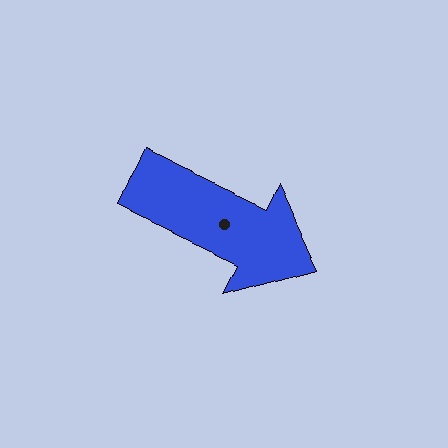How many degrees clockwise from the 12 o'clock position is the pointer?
Approximately 115 degrees.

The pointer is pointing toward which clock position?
Roughly 4 o'clock.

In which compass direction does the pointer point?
Southeast.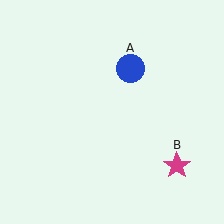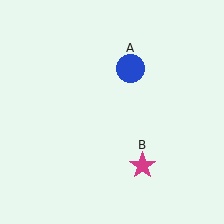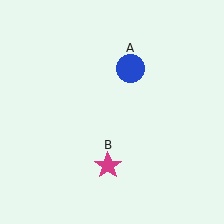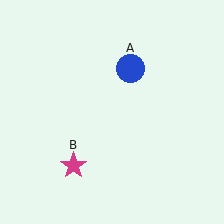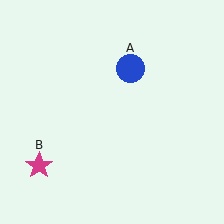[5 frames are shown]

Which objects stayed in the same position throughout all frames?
Blue circle (object A) remained stationary.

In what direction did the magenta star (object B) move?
The magenta star (object B) moved left.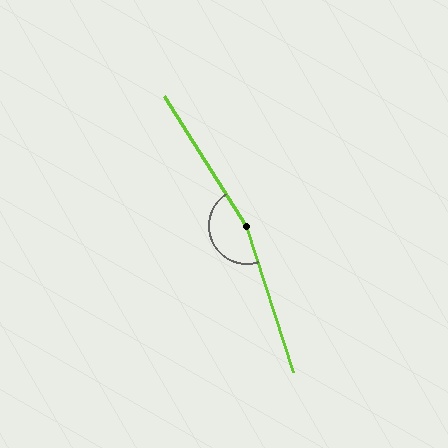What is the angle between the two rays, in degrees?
Approximately 165 degrees.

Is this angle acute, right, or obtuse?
It is obtuse.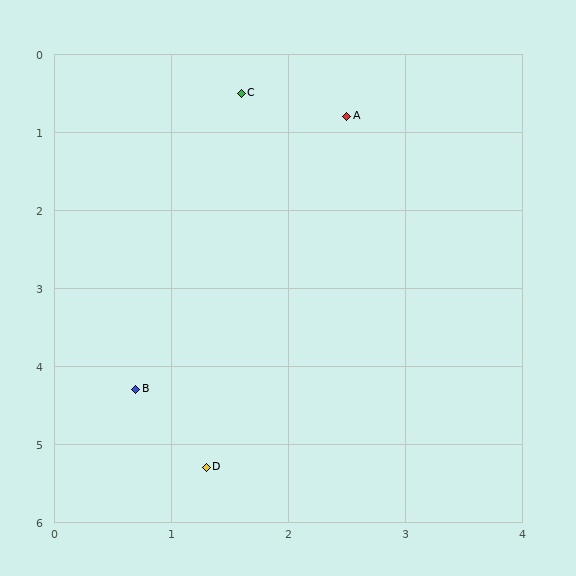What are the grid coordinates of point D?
Point D is at approximately (1.3, 5.3).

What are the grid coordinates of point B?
Point B is at approximately (0.7, 4.3).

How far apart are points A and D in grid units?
Points A and D are about 4.7 grid units apart.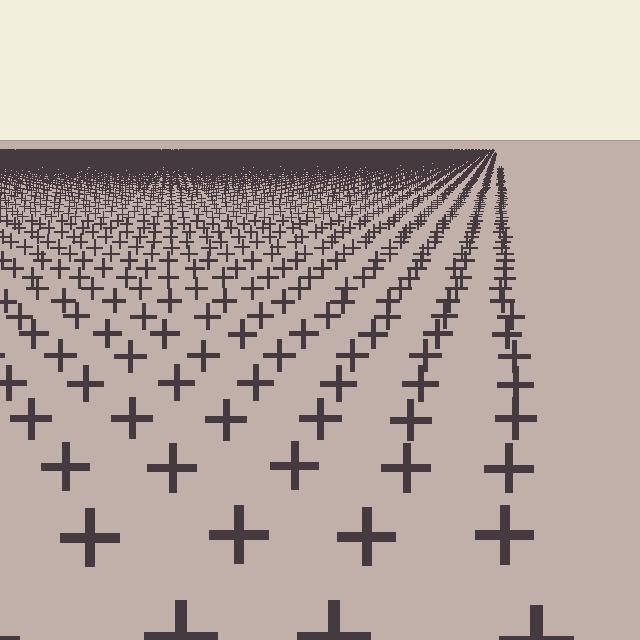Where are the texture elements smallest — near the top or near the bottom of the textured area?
Near the top.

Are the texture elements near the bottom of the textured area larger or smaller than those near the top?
Larger. Near the bottom, elements are closer to the viewer and appear at a bigger on-screen size.